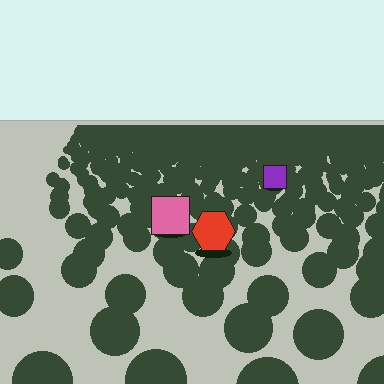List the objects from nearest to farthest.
From nearest to farthest: the red hexagon, the pink square, the purple square.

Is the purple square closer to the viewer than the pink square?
No. The pink square is closer — you can tell from the texture gradient: the ground texture is coarser near it.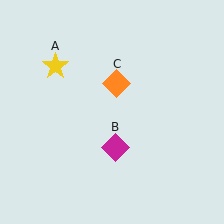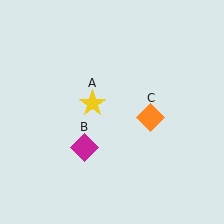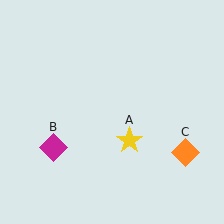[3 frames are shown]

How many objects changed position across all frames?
3 objects changed position: yellow star (object A), magenta diamond (object B), orange diamond (object C).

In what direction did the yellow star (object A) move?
The yellow star (object A) moved down and to the right.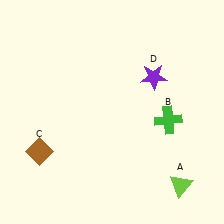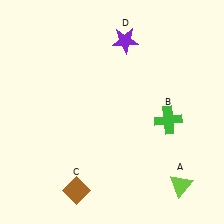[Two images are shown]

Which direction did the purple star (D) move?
The purple star (D) moved up.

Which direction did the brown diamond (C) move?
The brown diamond (C) moved down.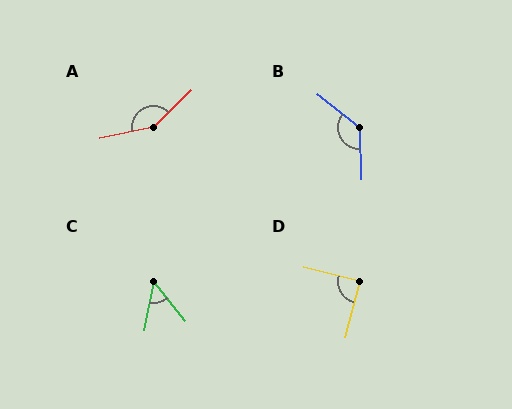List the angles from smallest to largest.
C (50°), D (90°), B (130°), A (147°).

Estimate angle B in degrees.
Approximately 130 degrees.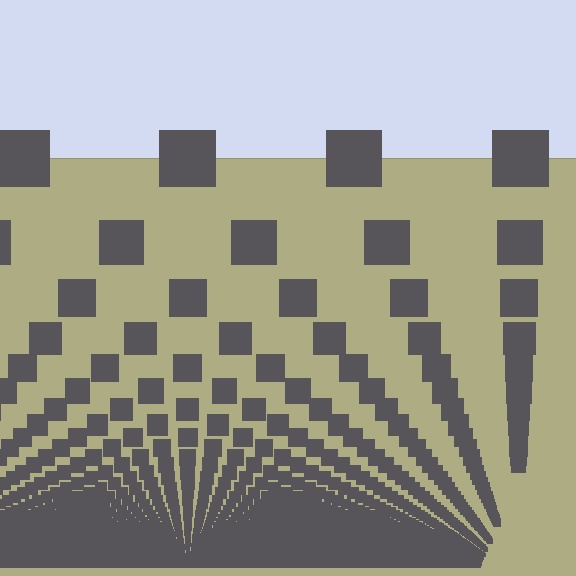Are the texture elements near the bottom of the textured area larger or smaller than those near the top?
Smaller. The gradient is inverted — elements near the bottom are smaller and denser.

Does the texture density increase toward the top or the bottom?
Density increases toward the bottom.